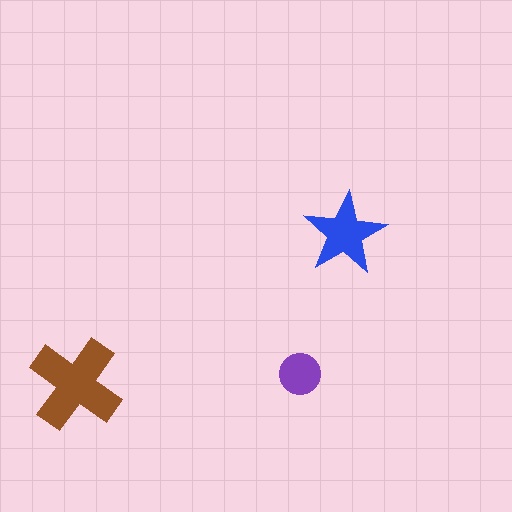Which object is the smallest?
The purple circle.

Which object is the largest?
The brown cross.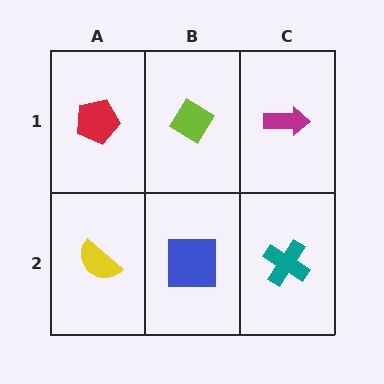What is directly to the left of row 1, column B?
A red pentagon.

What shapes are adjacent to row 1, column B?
A blue square (row 2, column B), a red pentagon (row 1, column A), a magenta arrow (row 1, column C).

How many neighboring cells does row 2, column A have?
2.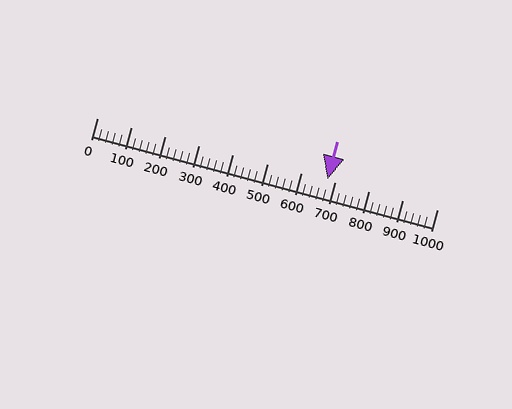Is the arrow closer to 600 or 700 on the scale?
The arrow is closer to 700.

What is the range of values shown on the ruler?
The ruler shows values from 0 to 1000.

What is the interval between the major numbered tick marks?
The major tick marks are spaced 100 units apart.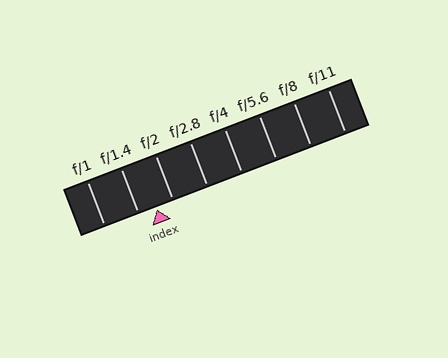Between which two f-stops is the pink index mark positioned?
The index mark is between f/1.4 and f/2.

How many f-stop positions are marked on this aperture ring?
There are 8 f-stop positions marked.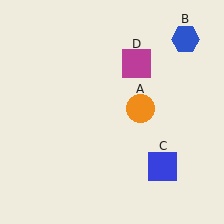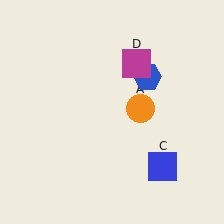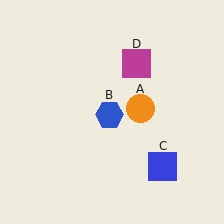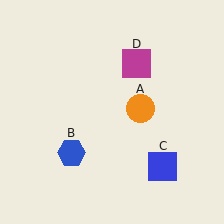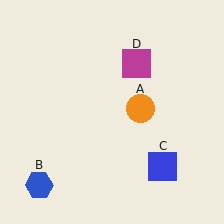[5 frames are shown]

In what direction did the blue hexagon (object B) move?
The blue hexagon (object B) moved down and to the left.